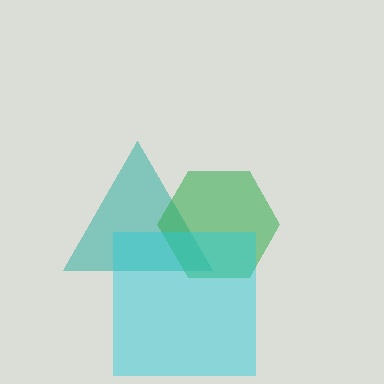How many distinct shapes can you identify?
There are 3 distinct shapes: a teal triangle, a green hexagon, a cyan square.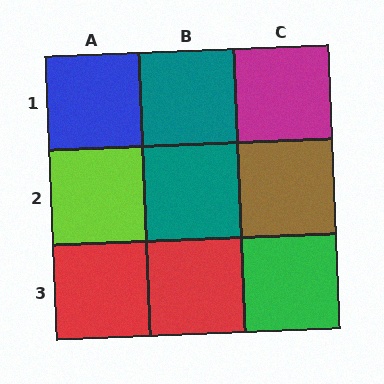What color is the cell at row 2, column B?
Teal.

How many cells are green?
1 cell is green.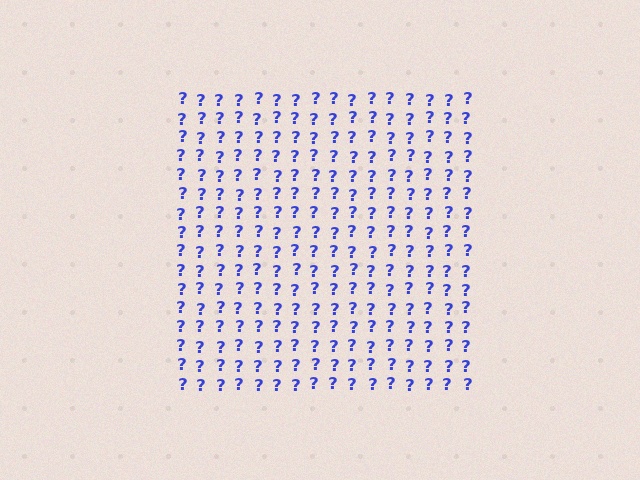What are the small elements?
The small elements are question marks.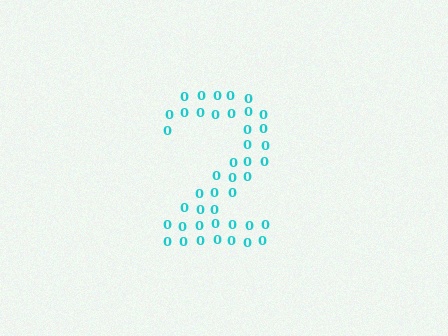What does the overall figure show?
The overall figure shows the digit 2.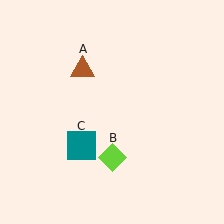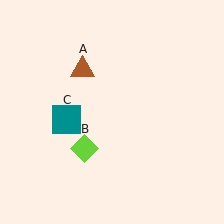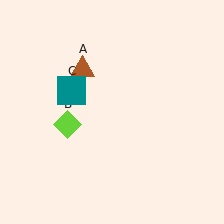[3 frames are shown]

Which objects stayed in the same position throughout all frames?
Brown triangle (object A) remained stationary.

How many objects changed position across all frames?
2 objects changed position: lime diamond (object B), teal square (object C).